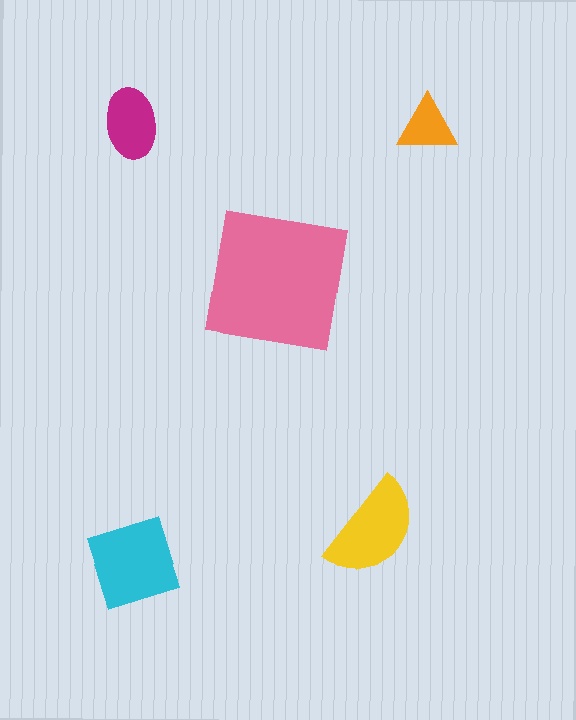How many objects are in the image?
There are 5 objects in the image.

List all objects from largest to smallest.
The pink square, the cyan diamond, the yellow semicircle, the magenta ellipse, the orange triangle.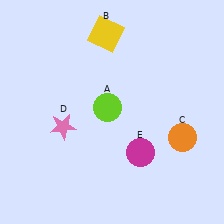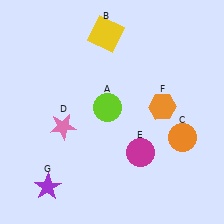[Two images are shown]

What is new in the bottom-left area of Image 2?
A purple star (G) was added in the bottom-left area of Image 2.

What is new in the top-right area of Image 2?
An orange hexagon (F) was added in the top-right area of Image 2.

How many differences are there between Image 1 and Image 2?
There are 2 differences between the two images.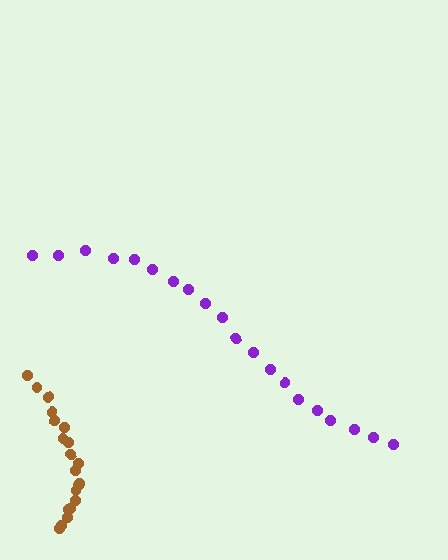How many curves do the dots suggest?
There are 2 distinct paths.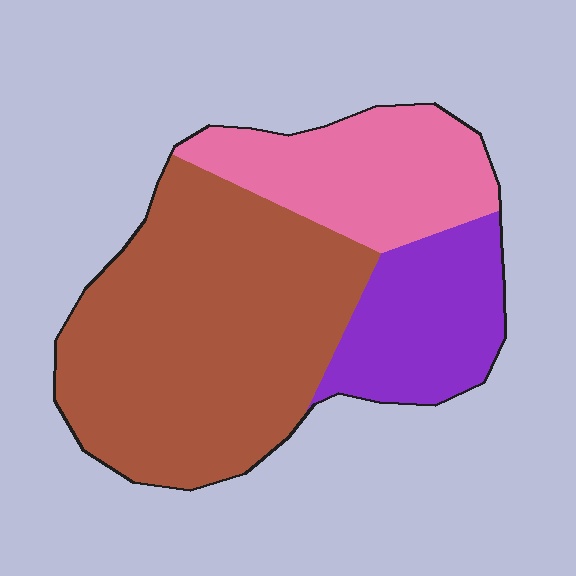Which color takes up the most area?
Brown, at roughly 55%.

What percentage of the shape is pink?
Pink takes up about one quarter (1/4) of the shape.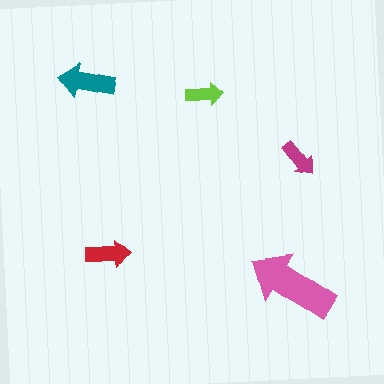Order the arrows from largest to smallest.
the pink one, the teal one, the red one, the magenta one, the lime one.